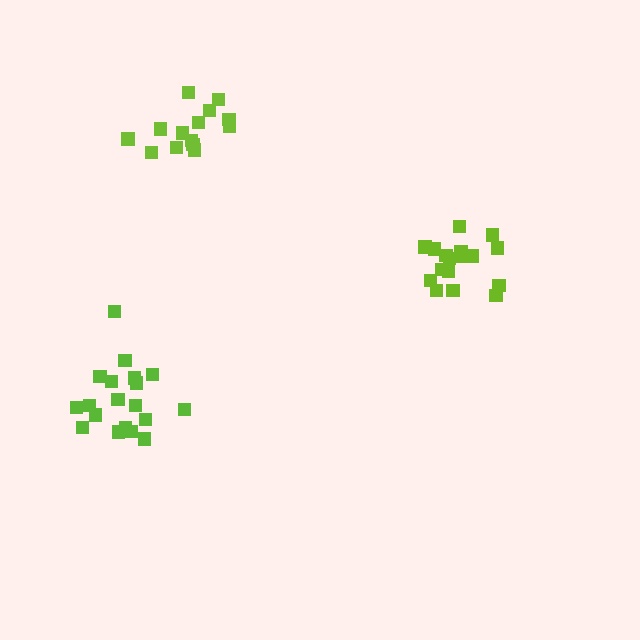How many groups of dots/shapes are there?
There are 3 groups.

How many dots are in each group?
Group 1: 19 dots, Group 2: 17 dots, Group 3: 14 dots (50 total).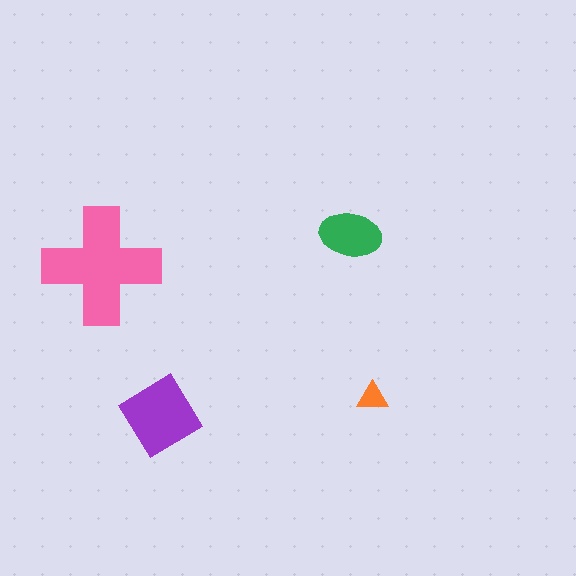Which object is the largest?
The pink cross.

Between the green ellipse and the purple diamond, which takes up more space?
The purple diamond.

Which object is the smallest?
The orange triangle.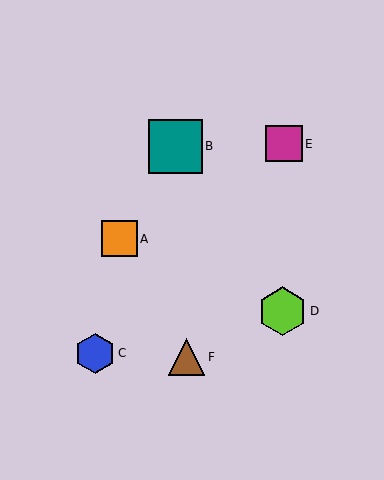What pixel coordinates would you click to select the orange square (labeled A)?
Click at (119, 239) to select the orange square A.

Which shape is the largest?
The teal square (labeled B) is the largest.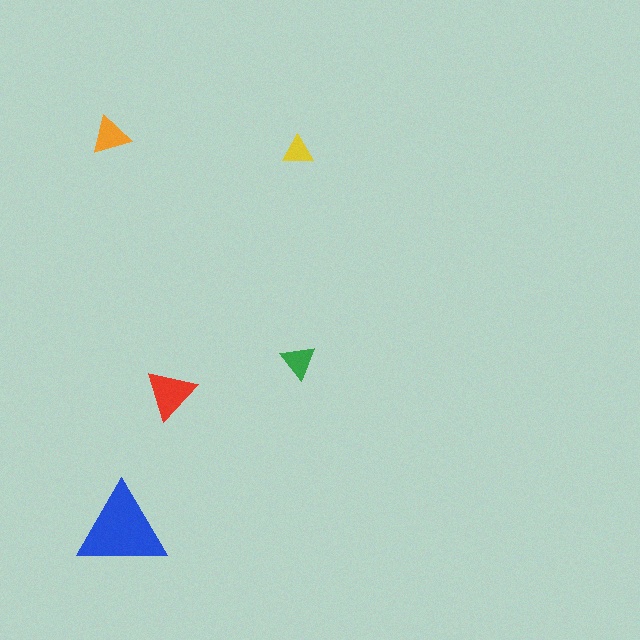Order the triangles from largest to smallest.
the blue one, the red one, the orange one, the green one, the yellow one.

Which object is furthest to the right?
The green triangle is rightmost.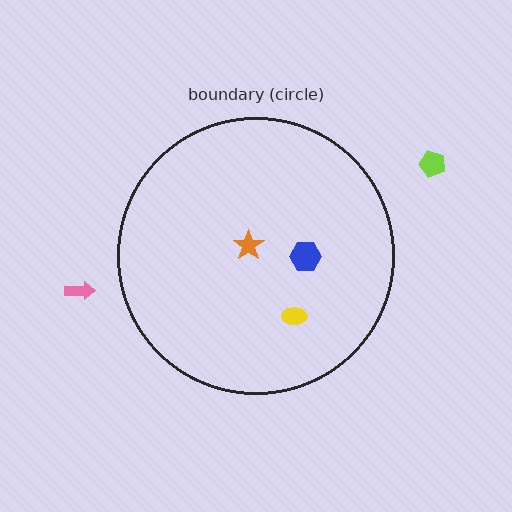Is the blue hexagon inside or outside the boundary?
Inside.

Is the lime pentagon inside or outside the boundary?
Outside.